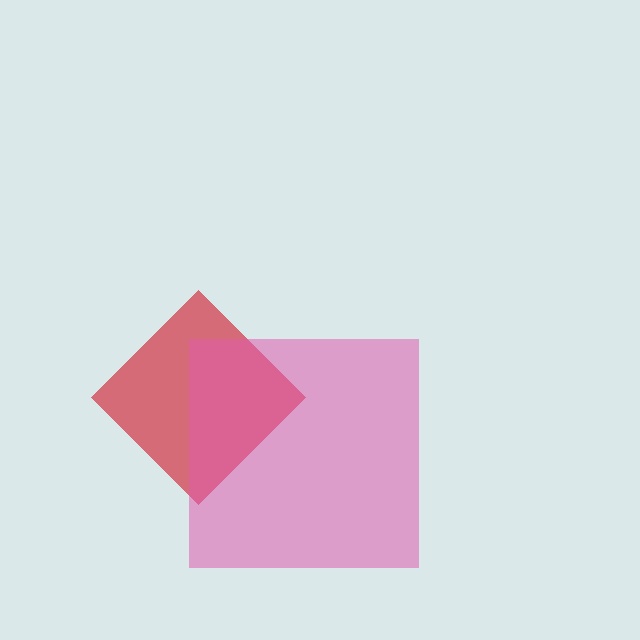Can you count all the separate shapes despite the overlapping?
Yes, there are 2 separate shapes.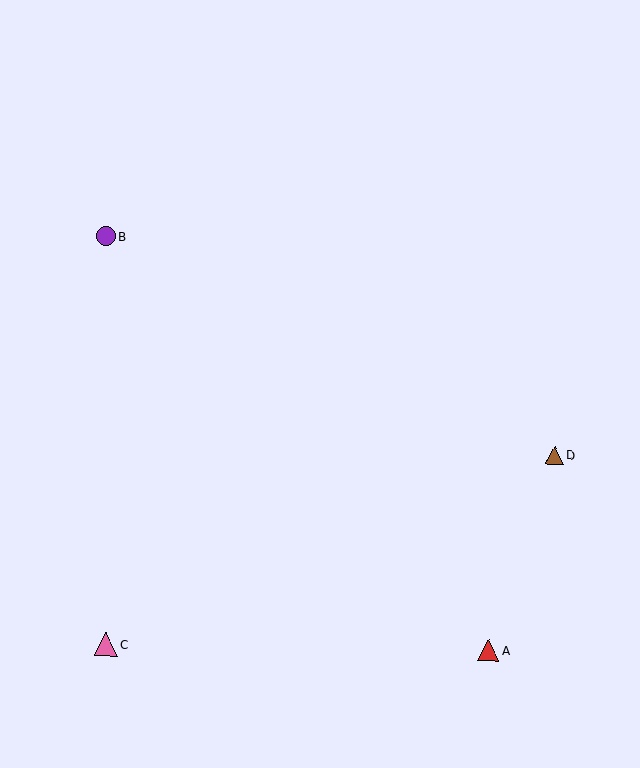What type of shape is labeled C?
Shape C is a pink triangle.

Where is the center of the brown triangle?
The center of the brown triangle is at (555, 455).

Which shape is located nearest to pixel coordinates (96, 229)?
The purple circle (labeled B) at (106, 236) is nearest to that location.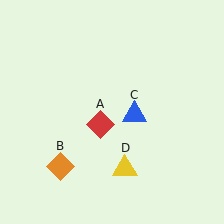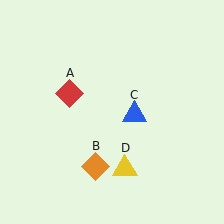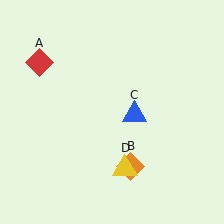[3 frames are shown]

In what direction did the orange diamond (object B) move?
The orange diamond (object B) moved right.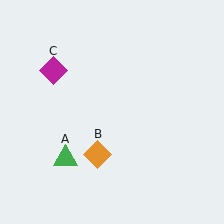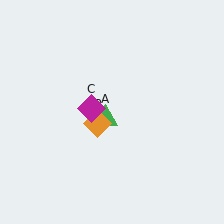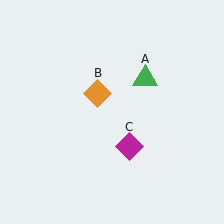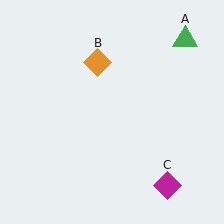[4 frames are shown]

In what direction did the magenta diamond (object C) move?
The magenta diamond (object C) moved down and to the right.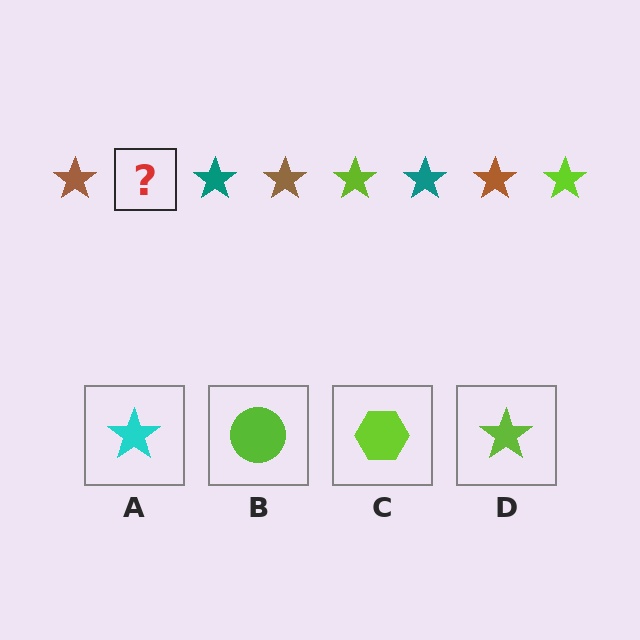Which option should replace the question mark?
Option D.